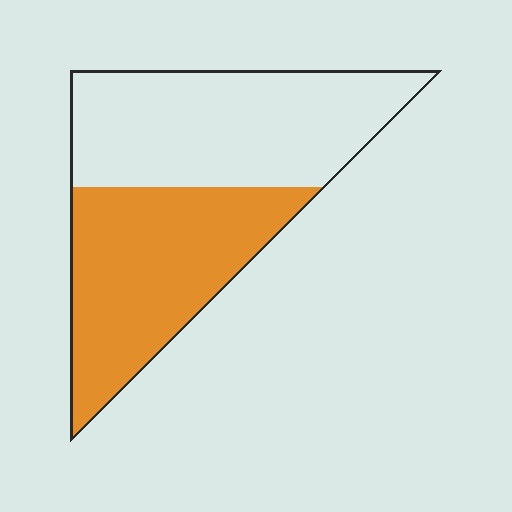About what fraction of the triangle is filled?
About one half (1/2).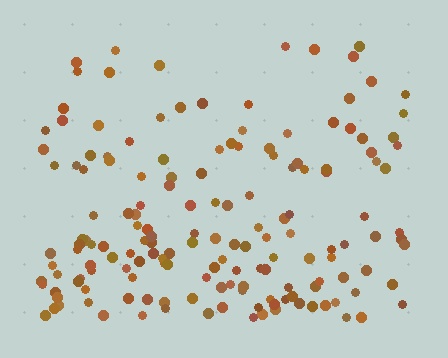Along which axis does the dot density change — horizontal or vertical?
Vertical.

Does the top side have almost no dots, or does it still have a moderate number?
Still a moderate number, just noticeably fewer than the bottom.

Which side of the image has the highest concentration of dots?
The bottom.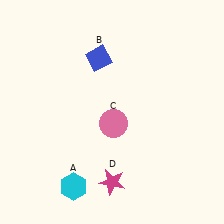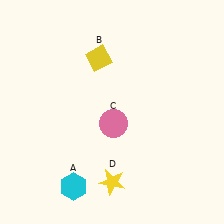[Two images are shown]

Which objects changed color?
B changed from blue to yellow. D changed from magenta to yellow.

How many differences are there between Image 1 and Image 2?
There are 2 differences between the two images.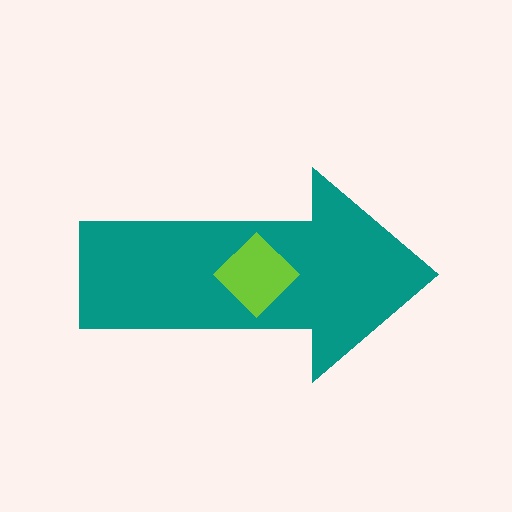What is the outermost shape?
The teal arrow.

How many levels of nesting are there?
2.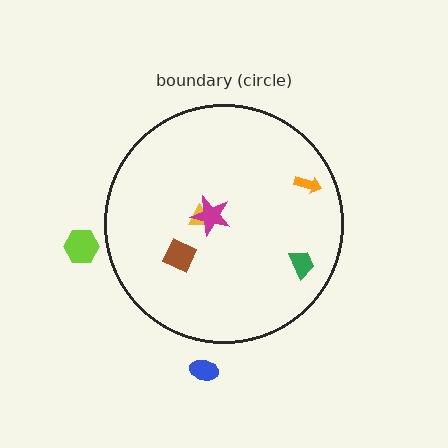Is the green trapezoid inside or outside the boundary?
Inside.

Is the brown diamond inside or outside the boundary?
Inside.